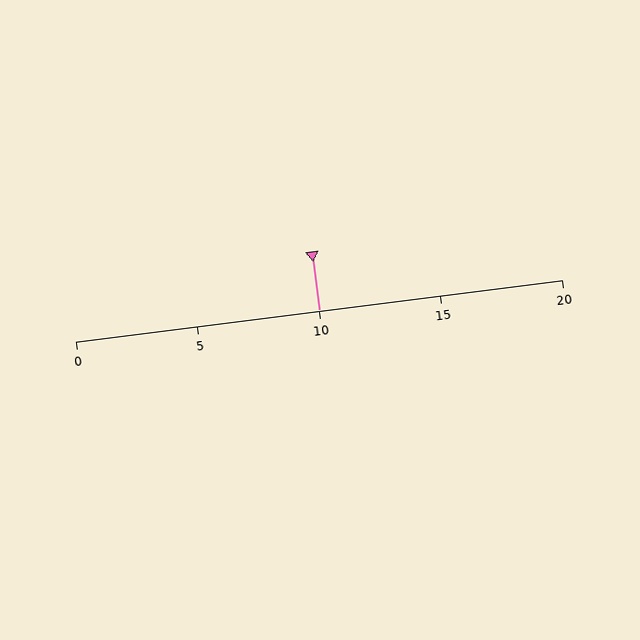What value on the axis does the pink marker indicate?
The marker indicates approximately 10.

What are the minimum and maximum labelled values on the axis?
The axis runs from 0 to 20.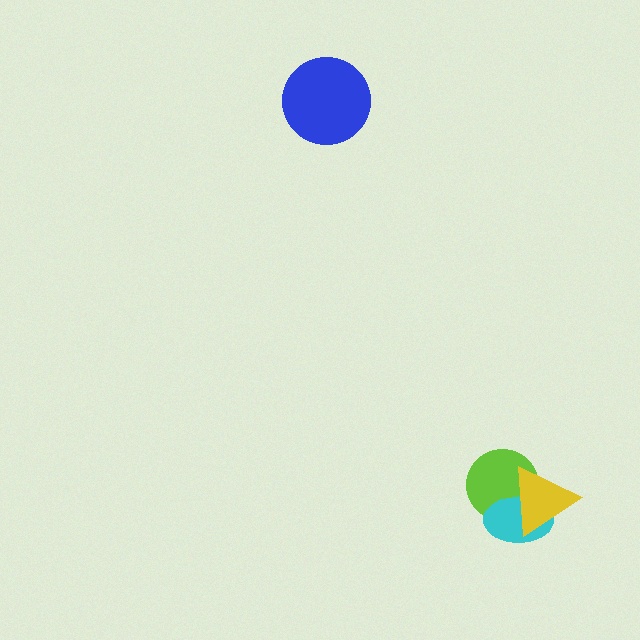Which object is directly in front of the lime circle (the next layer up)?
The cyan ellipse is directly in front of the lime circle.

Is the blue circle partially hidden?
No, no other shape covers it.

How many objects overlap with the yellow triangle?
2 objects overlap with the yellow triangle.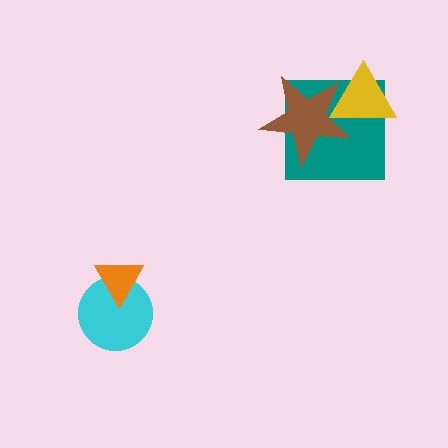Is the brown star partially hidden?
No, no other shape covers it.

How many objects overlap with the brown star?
2 objects overlap with the brown star.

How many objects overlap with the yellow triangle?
2 objects overlap with the yellow triangle.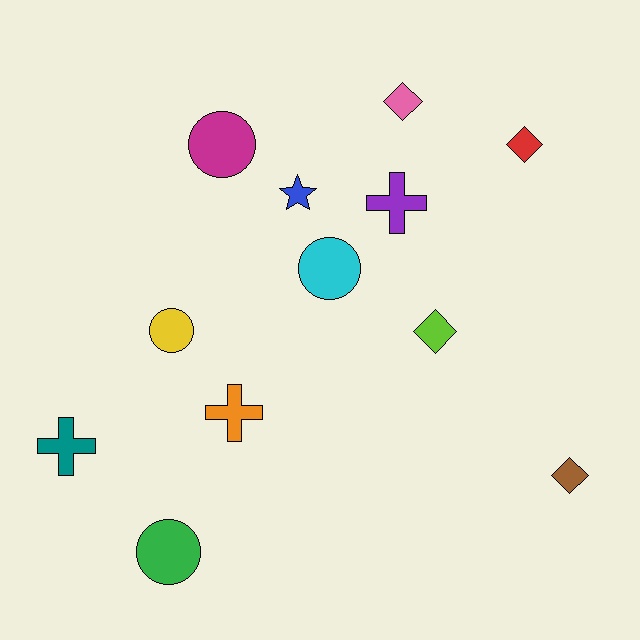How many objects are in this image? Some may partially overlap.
There are 12 objects.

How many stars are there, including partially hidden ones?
There is 1 star.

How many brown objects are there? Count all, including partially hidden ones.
There is 1 brown object.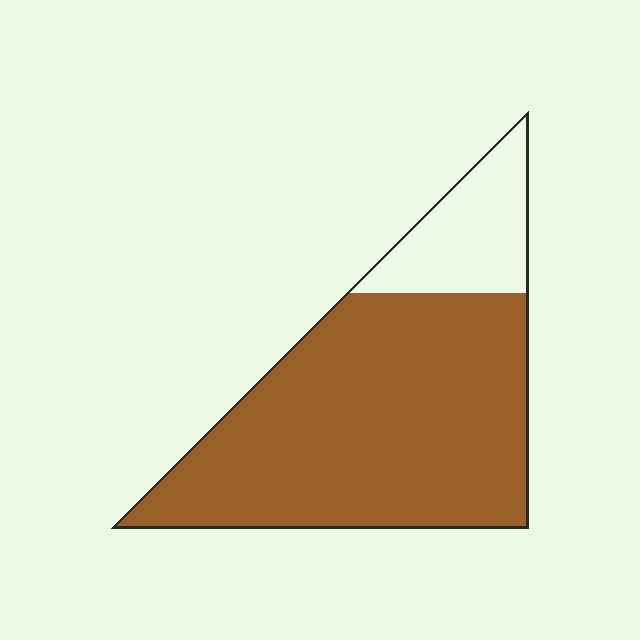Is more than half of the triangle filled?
Yes.